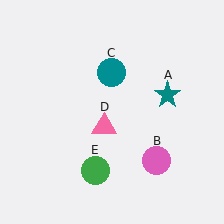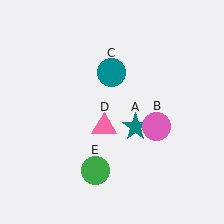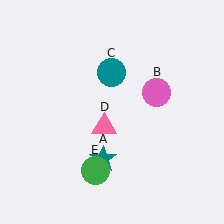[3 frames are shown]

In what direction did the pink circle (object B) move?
The pink circle (object B) moved up.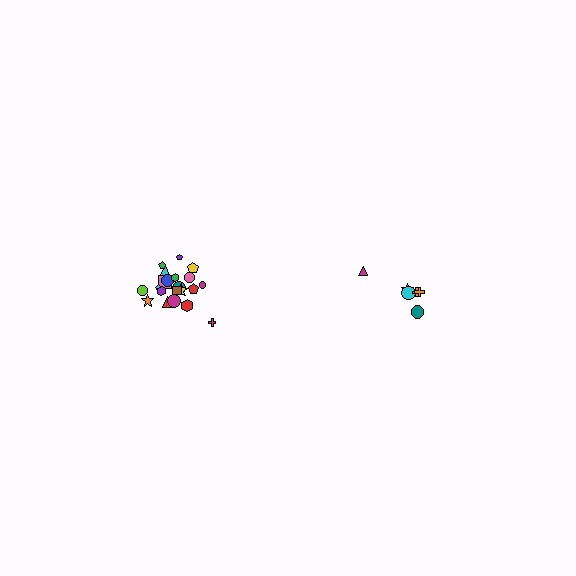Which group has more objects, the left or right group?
The left group.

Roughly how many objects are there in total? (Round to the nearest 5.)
Roughly 30 objects in total.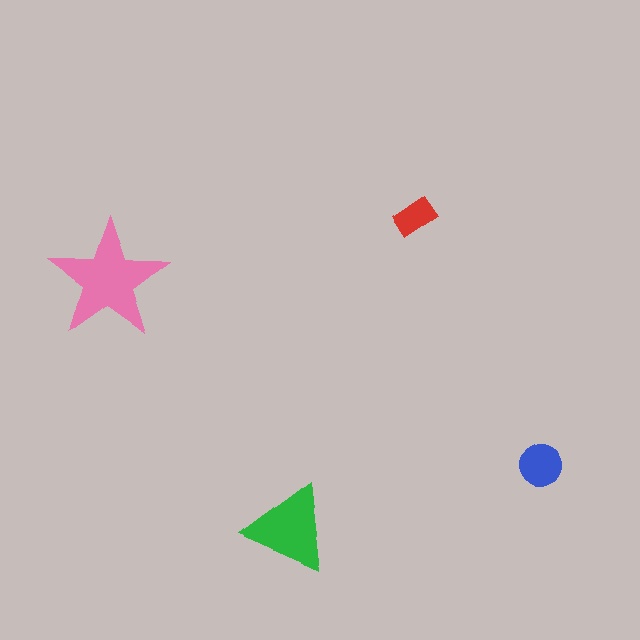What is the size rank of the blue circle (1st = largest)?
3rd.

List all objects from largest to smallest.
The pink star, the green triangle, the blue circle, the red rectangle.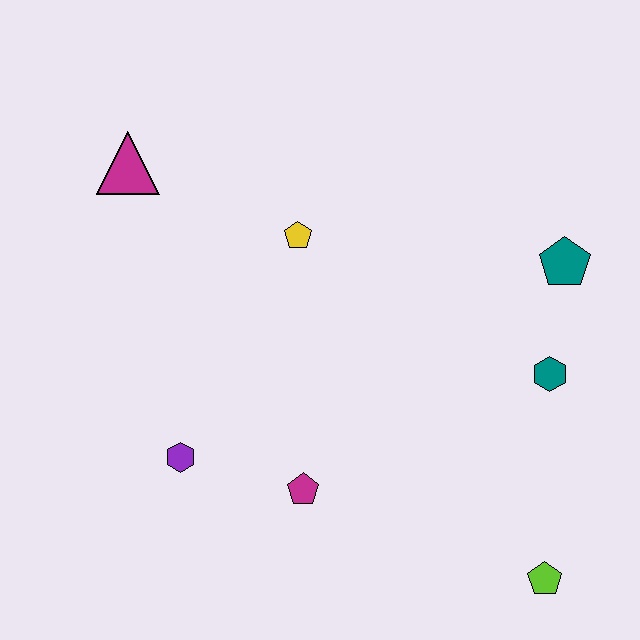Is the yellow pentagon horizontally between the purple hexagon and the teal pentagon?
Yes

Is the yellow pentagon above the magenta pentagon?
Yes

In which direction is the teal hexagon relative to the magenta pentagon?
The teal hexagon is to the right of the magenta pentagon.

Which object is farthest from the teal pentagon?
The magenta triangle is farthest from the teal pentagon.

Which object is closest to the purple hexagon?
The magenta pentagon is closest to the purple hexagon.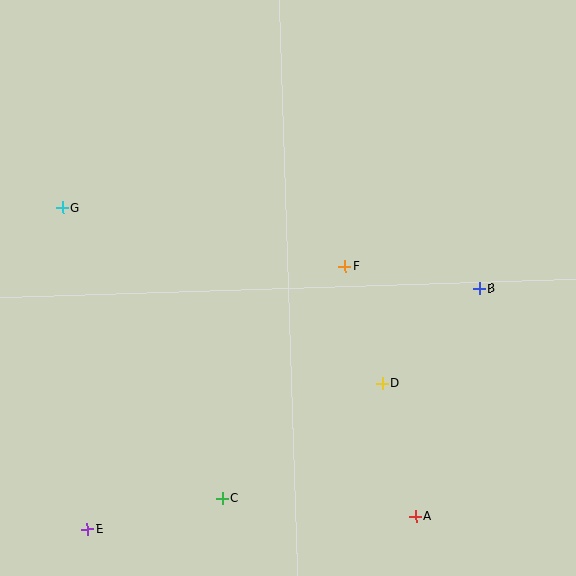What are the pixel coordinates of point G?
Point G is at (63, 208).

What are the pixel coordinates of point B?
Point B is at (479, 289).